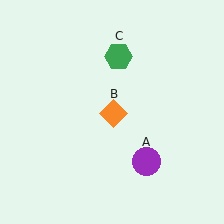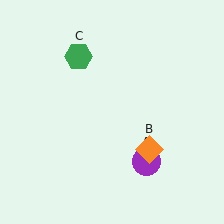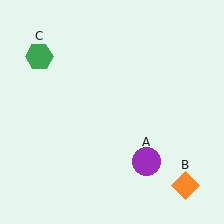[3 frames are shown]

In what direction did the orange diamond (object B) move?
The orange diamond (object B) moved down and to the right.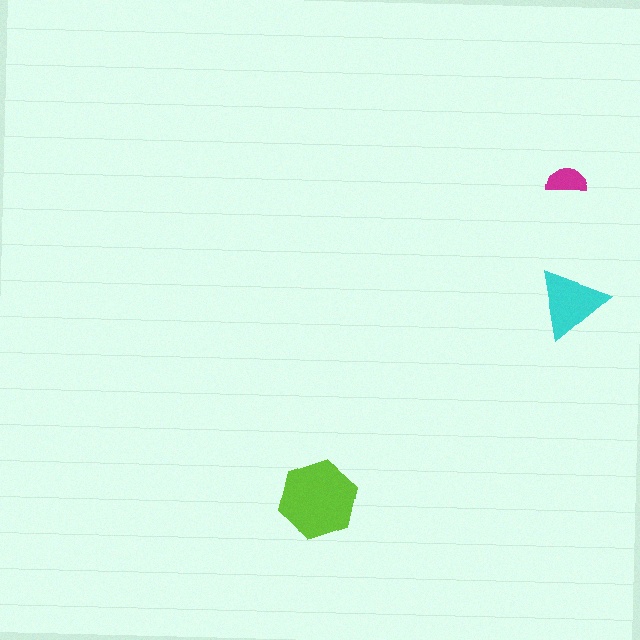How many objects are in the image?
There are 3 objects in the image.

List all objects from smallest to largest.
The magenta semicircle, the cyan triangle, the lime hexagon.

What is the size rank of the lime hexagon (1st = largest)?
1st.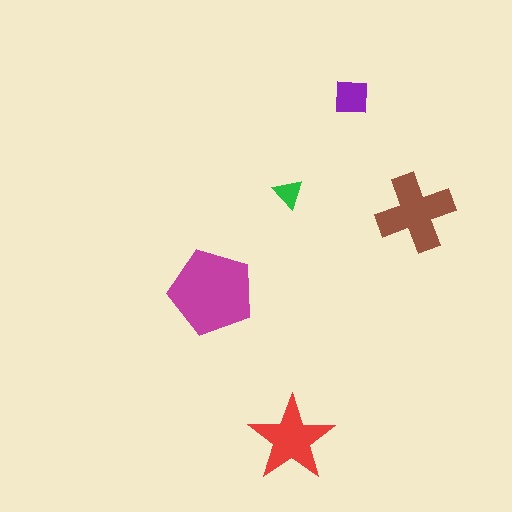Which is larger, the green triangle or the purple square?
The purple square.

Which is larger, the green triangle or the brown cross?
The brown cross.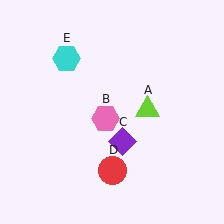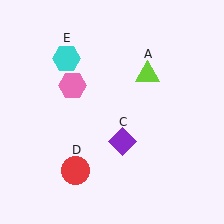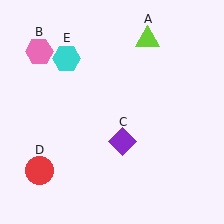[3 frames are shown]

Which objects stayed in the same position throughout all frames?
Purple diamond (object C) and cyan hexagon (object E) remained stationary.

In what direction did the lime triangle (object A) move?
The lime triangle (object A) moved up.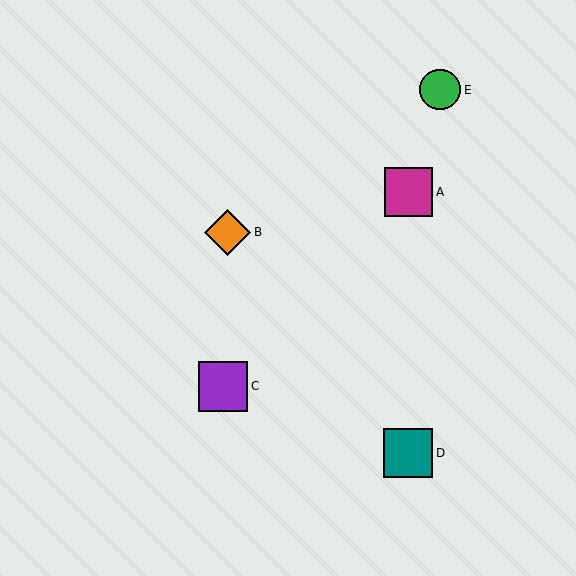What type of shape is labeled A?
Shape A is a magenta square.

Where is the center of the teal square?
The center of the teal square is at (408, 453).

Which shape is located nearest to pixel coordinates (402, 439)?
The teal square (labeled D) at (408, 453) is nearest to that location.